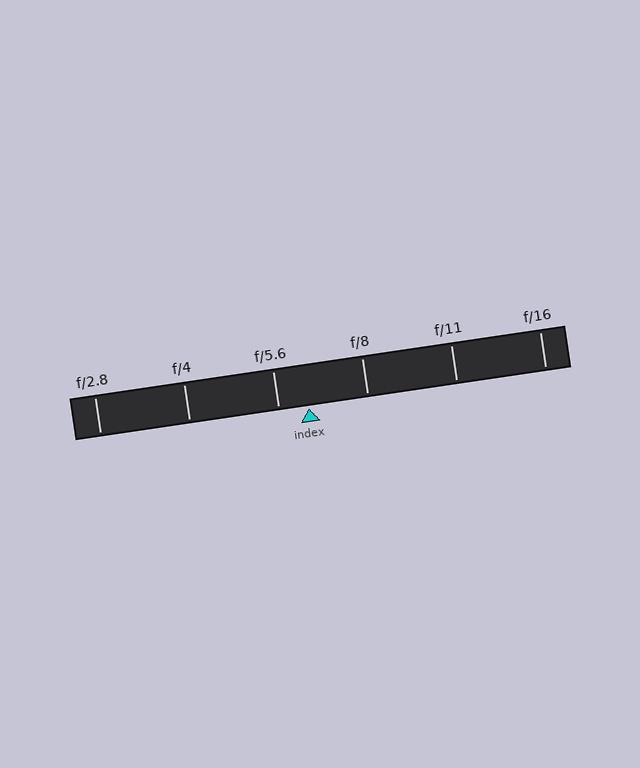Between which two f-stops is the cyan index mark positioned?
The index mark is between f/5.6 and f/8.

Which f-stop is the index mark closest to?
The index mark is closest to f/5.6.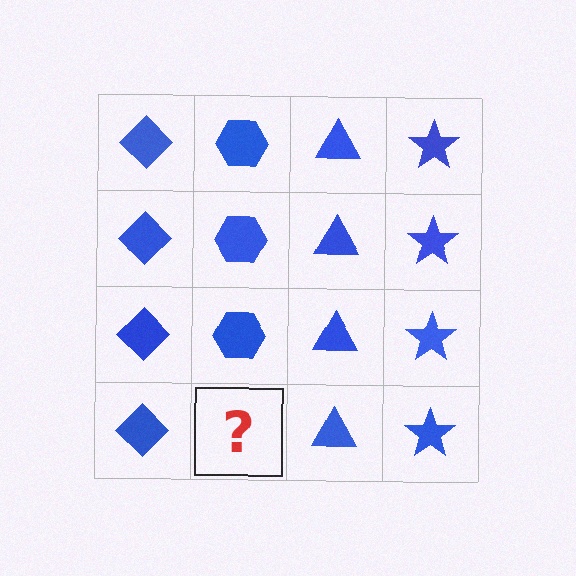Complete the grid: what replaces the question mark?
The question mark should be replaced with a blue hexagon.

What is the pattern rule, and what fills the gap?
The rule is that each column has a consistent shape. The gap should be filled with a blue hexagon.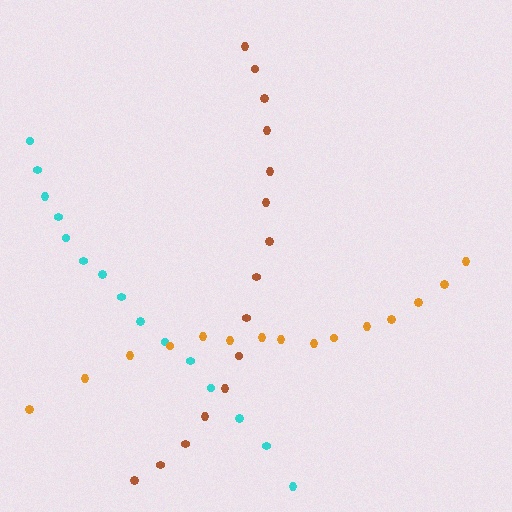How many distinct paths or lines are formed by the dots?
There are 3 distinct paths.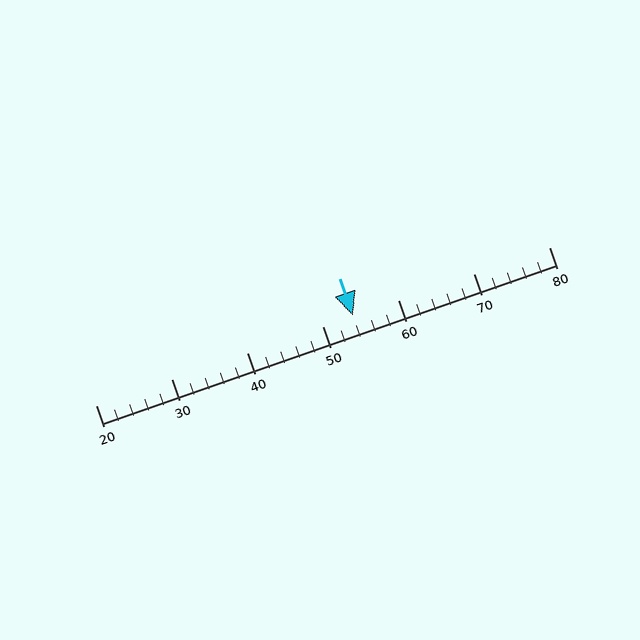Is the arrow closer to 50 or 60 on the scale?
The arrow is closer to 50.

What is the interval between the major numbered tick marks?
The major tick marks are spaced 10 units apart.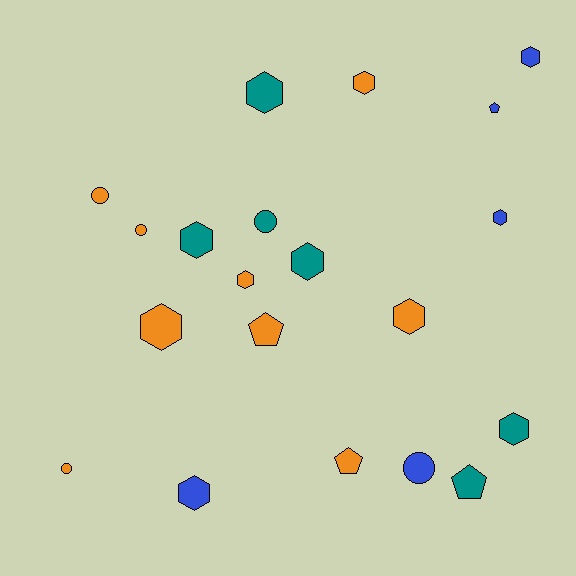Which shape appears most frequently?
Hexagon, with 11 objects.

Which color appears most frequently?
Orange, with 9 objects.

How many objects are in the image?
There are 20 objects.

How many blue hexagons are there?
There are 3 blue hexagons.